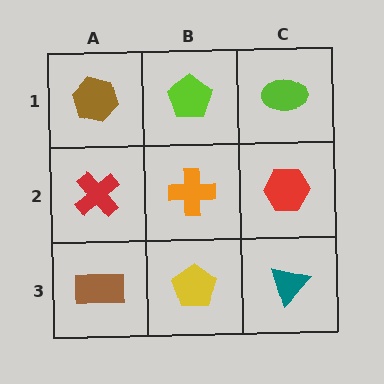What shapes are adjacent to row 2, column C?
A lime ellipse (row 1, column C), a teal triangle (row 3, column C), an orange cross (row 2, column B).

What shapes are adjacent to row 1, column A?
A red cross (row 2, column A), a lime pentagon (row 1, column B).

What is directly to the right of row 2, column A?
An orange cross.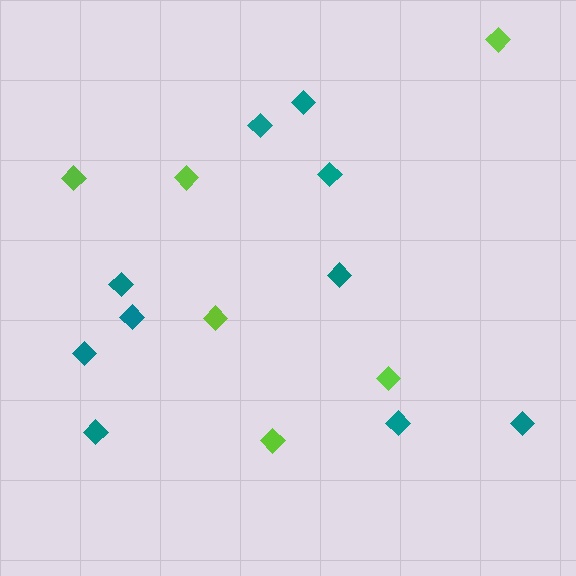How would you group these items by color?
There are 2 groups: one group of teal diamonds (10) and one group of lime diamonds (6).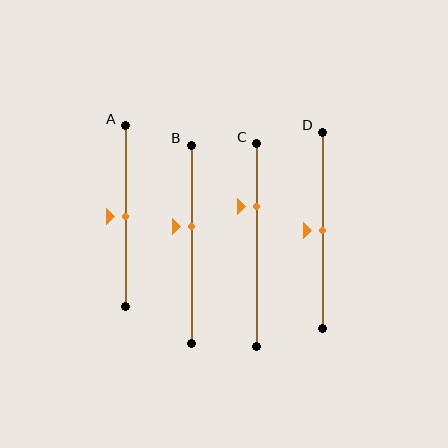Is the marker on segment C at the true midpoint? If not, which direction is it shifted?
No, the marker on segment C is shifted upward by about 19% of the segment length.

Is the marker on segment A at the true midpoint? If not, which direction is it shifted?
Yes, the marker on segment A is at the true midpoint.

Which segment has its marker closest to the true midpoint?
Segment A has its marker closest to the true midpoint.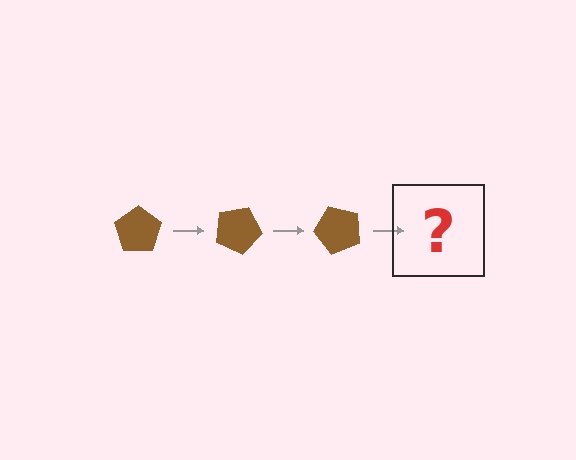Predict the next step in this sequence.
The next step is a brown pentagon rotated 75 degrees.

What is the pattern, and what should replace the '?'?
The pattern is that the pentagon rotates 25 degrees each step. The '?' should be a brown pentagon rotated 75 degrees.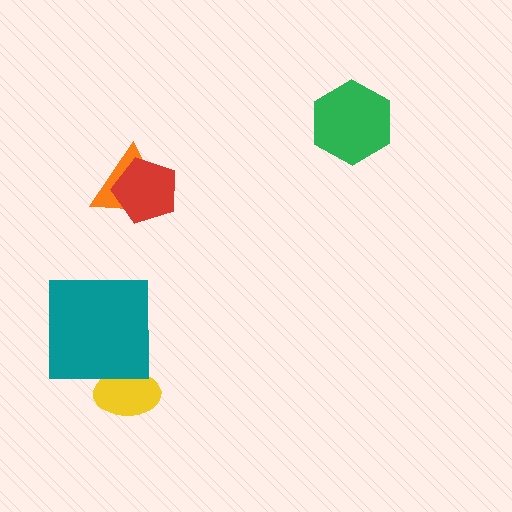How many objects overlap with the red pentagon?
1 object overlaps with the red pentagon.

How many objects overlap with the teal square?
1 object overlaps with the teal square.